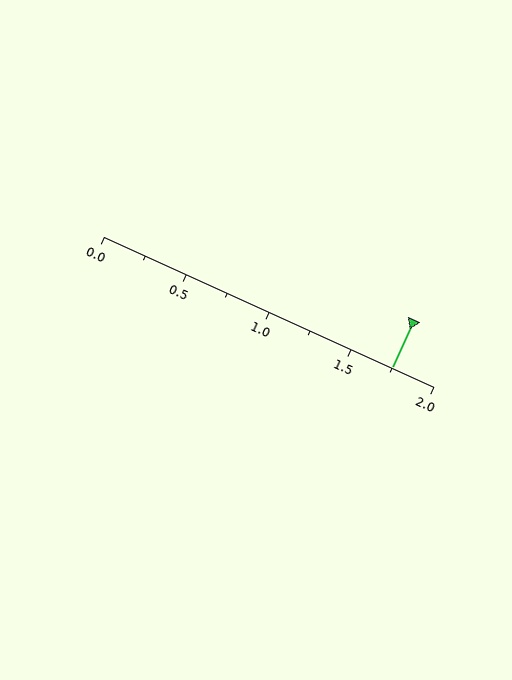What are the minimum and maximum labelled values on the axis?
The axis runs from 0.0 to 2.0.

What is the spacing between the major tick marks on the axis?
The major ticks are spaced 0.5 apart.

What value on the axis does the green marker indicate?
The marker indicates approximately 1.75.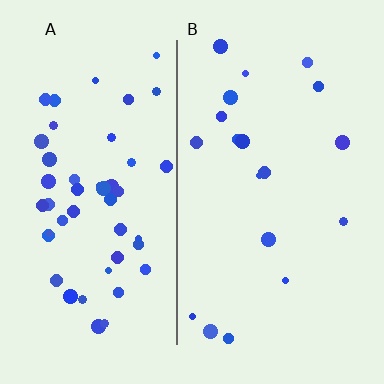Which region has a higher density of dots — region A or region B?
A (the left).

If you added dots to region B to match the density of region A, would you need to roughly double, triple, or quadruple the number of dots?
Approximately triple.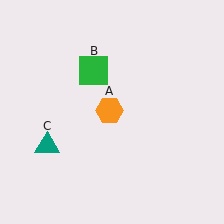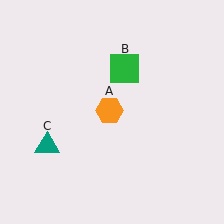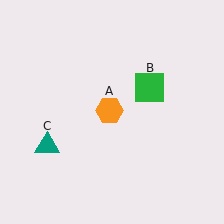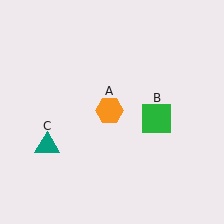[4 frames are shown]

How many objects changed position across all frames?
1 object changed position: green square (object B).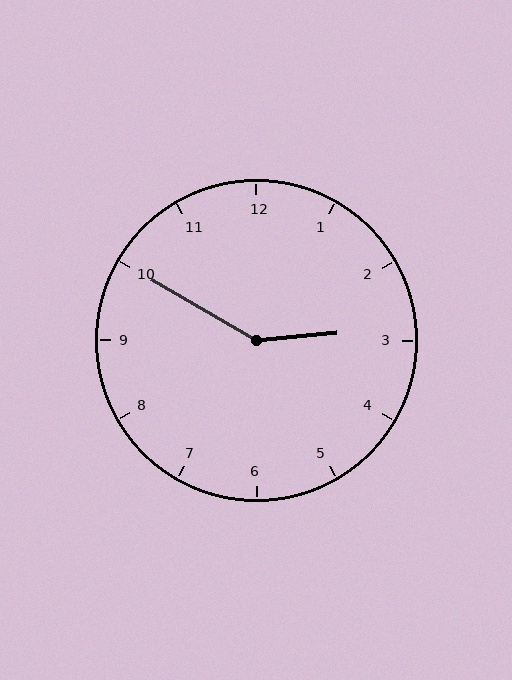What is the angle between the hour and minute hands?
Approximately 145 degrees.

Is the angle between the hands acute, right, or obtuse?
It is obtuse.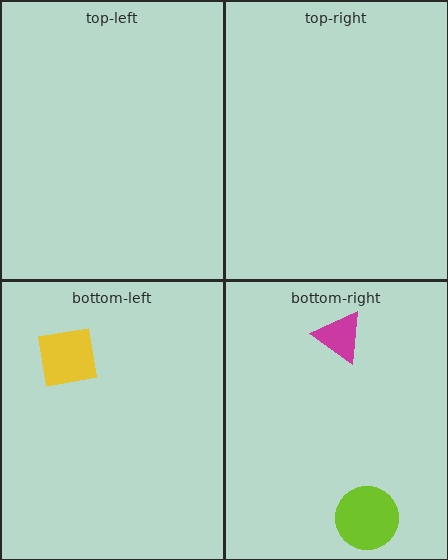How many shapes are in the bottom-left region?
1.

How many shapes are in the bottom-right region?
2.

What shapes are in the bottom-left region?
The yellow square.